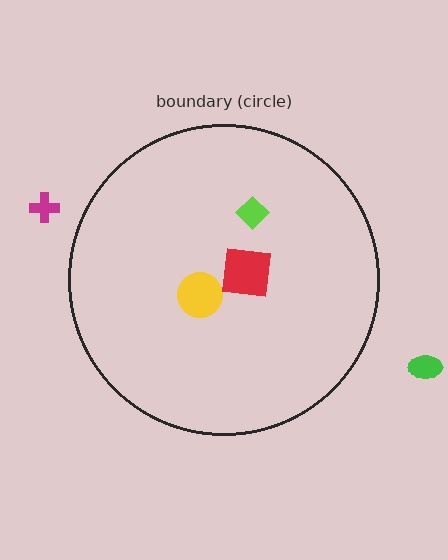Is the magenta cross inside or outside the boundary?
Outside.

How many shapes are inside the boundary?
3 inside, 2 outside.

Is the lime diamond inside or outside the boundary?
Inside.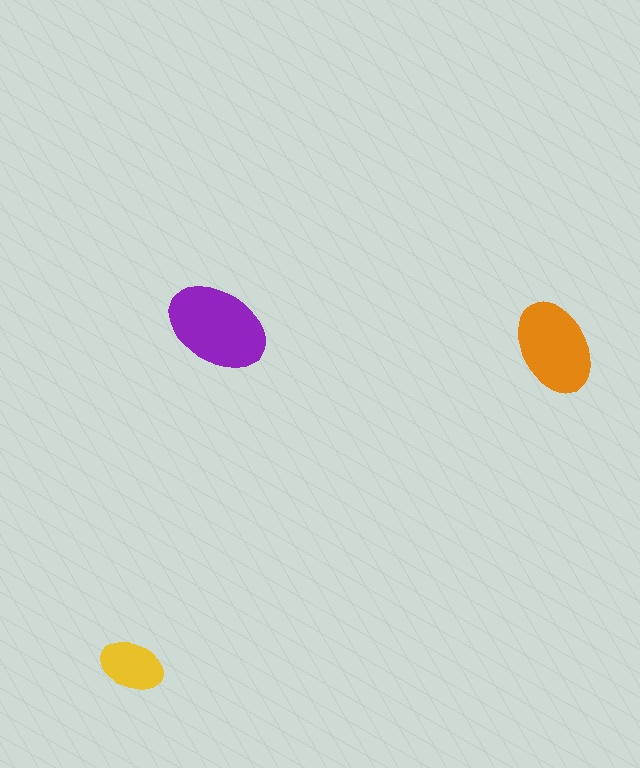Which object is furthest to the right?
The orange ellipse is rightmost.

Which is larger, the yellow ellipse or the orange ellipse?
The orange one.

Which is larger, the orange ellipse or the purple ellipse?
The purple one.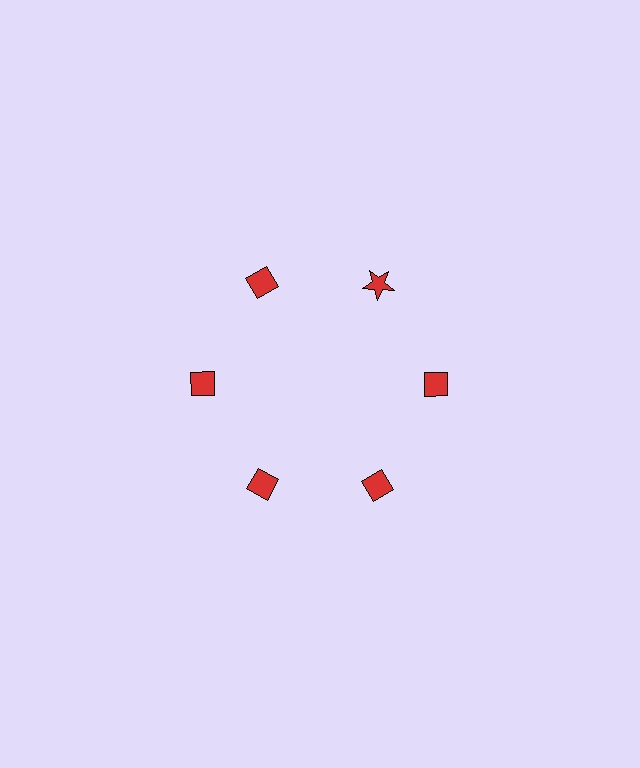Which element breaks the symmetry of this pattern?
The red star at roughly the 1 o'clock position breaks the symmetry. All other shapes are red diamonds.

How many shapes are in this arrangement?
There are 6 shapes arranged in a ring pattern.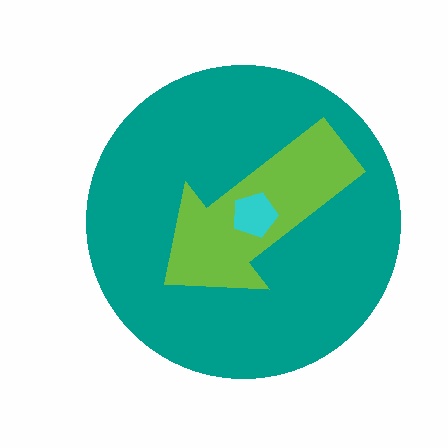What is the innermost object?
The cyan pentagon.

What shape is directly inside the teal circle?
The lime arrow.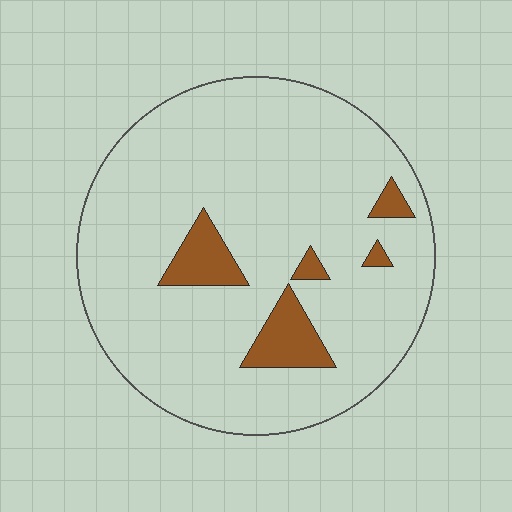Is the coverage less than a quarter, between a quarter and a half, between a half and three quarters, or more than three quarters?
Less than a quarter.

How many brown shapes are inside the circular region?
5.